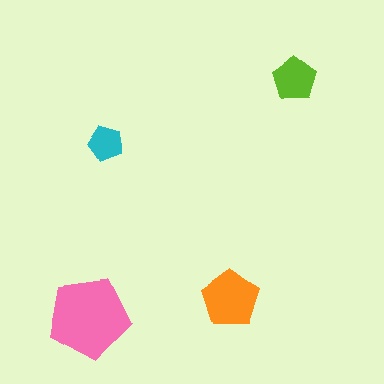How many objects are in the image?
There are 4 objects in the image.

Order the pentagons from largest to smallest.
the pink one, the orange one, the lime one, the cyan one.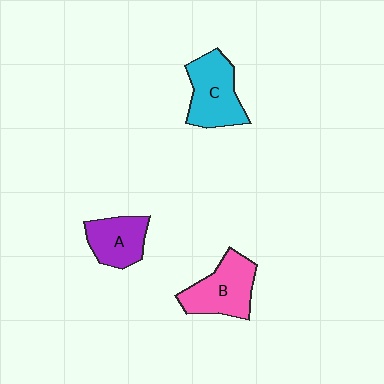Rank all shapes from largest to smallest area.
From largest to smallest: C (cyan), B (pink), A (purple).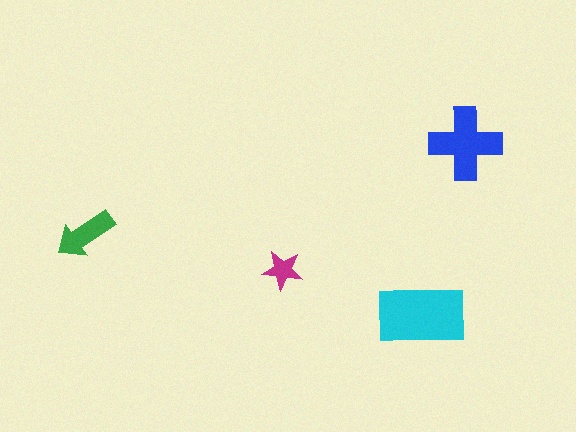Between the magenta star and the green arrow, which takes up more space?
The green arrow.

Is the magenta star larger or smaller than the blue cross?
Smaller.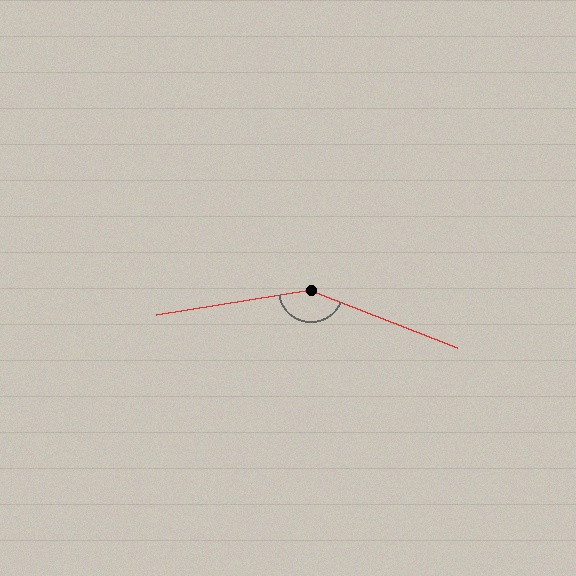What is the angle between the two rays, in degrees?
Approximately 150 degrees.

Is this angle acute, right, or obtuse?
It is obtuse.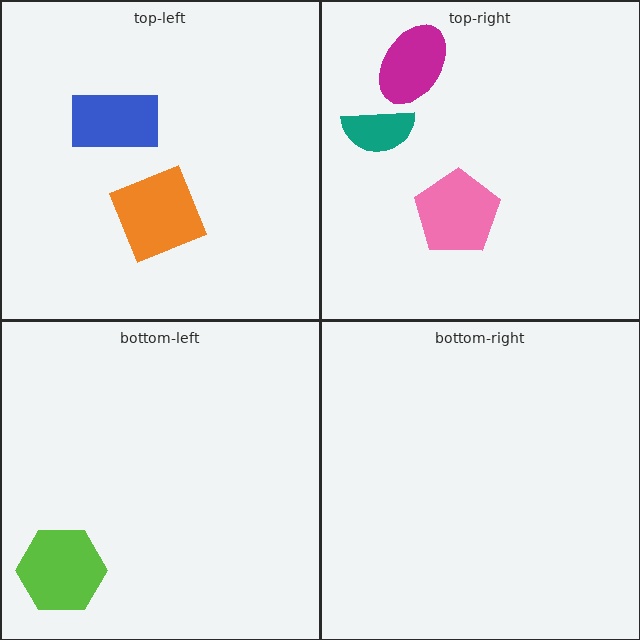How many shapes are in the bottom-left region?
1.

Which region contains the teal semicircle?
The top-right region.